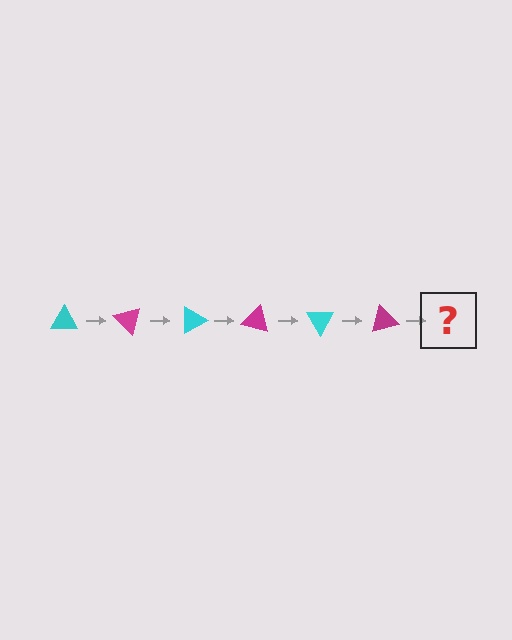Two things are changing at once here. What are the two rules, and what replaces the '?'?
The two rules are that it rotates 45 degrees each step and the color cycles through cyan and magenta. The '?' should be a cyan triangle, rotated 270 degrees from the start.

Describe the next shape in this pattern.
It should be a cyan triangle, rotated 270 degrees from the start.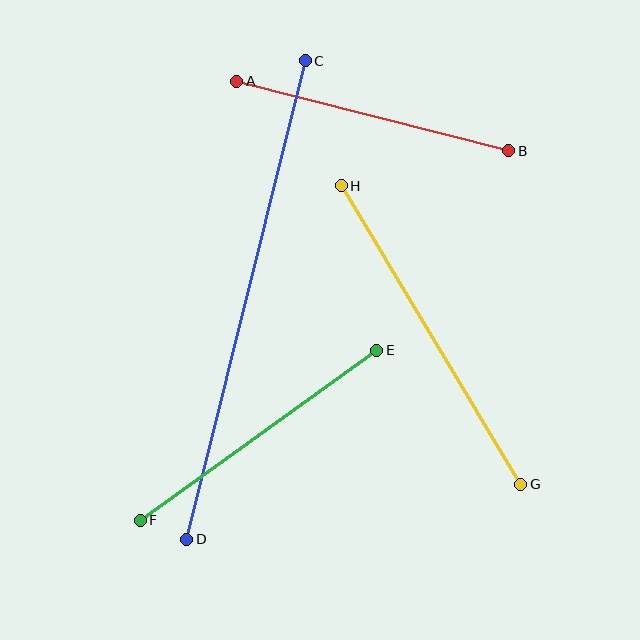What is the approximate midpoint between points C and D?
The midpoint is at approximately (246, 300) pixels.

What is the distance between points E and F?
The distance is approximately 291 pixels.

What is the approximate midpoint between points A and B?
The midpoint is at approximately (373, 116) pixels.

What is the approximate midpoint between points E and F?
The midpoint is at approximately (258, 435) pixels.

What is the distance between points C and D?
The distance is approximately 493 pixels.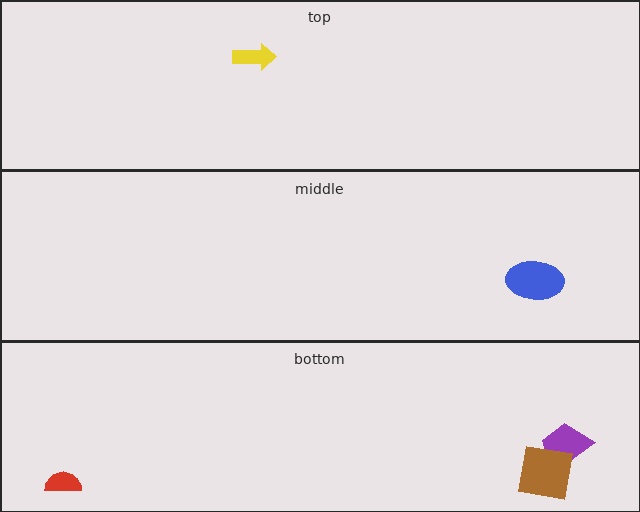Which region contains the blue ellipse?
The middle region.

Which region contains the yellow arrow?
The top region.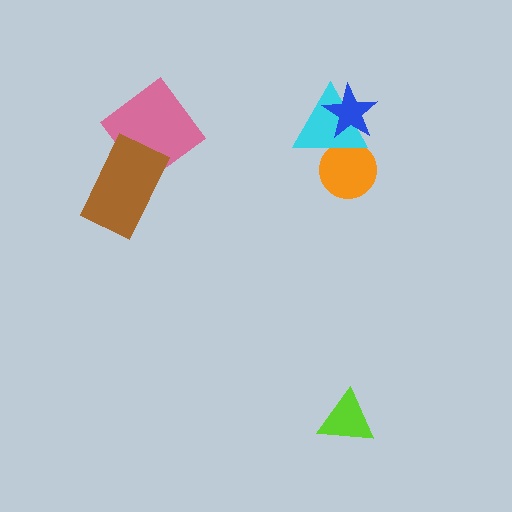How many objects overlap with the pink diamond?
1 object overlaps with the pink diamond.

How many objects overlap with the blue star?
1 object overlaps with the blue star.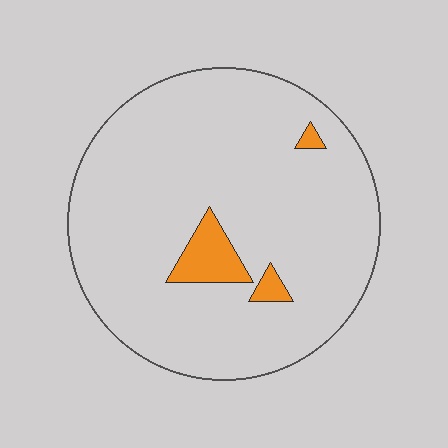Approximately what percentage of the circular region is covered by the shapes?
Approximately 5%.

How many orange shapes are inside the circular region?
3.